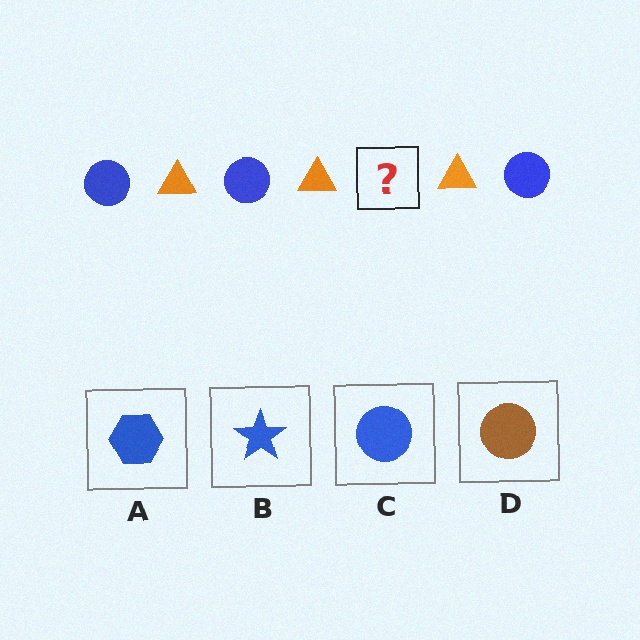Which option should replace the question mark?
Option C.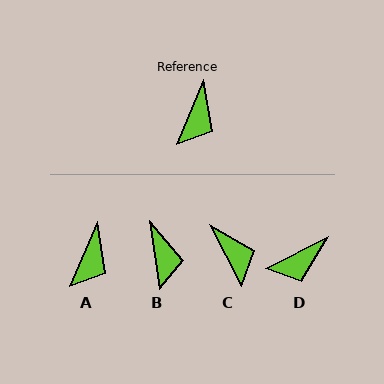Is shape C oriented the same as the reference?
No, it is off by about 50 degrees.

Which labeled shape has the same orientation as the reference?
A.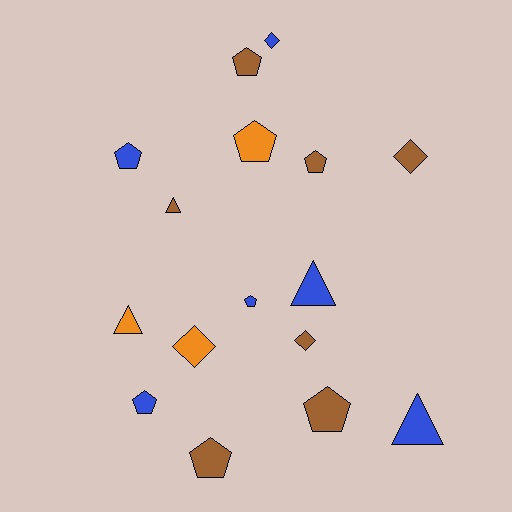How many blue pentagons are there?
There are 3 blue pentagons.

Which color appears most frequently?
Brown, with 7 objects.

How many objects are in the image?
There are 16 objects.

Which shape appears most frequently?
Pentagon, with 8 objects.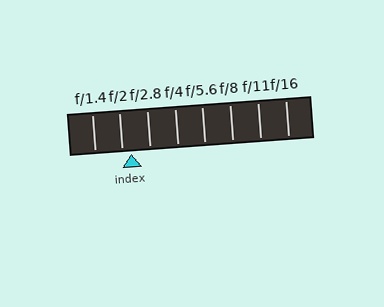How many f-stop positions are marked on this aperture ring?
There are 8 f-stop positions marked.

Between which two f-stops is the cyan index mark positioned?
The index mark is between f/2 and f/2.8.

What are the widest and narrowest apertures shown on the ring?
The widest aperture shown is f/1.4 and the narrowest is f/16.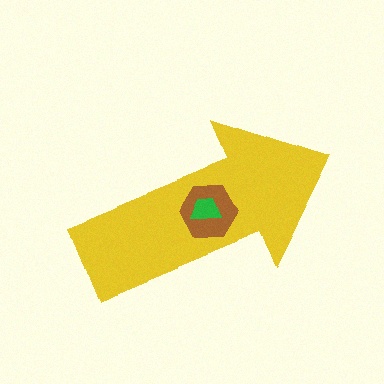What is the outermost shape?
The yellow arrow.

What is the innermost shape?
The green trapezoid.